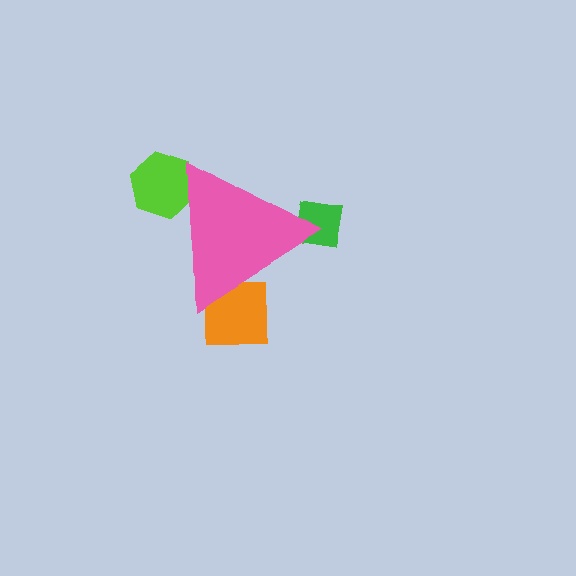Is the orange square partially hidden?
Yes, the orange square is partially hidden behind the pink triangle.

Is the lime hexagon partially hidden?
Yes, the lime hexagon is partially hidden behind the pink triangle.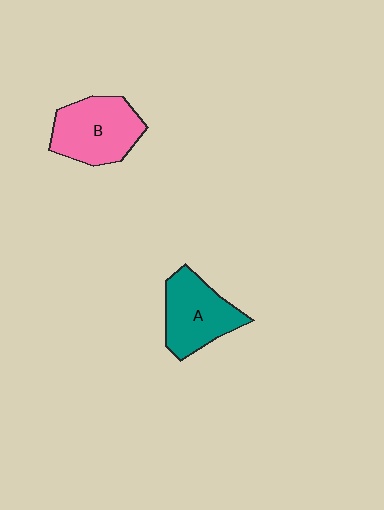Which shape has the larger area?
Shape B (pink).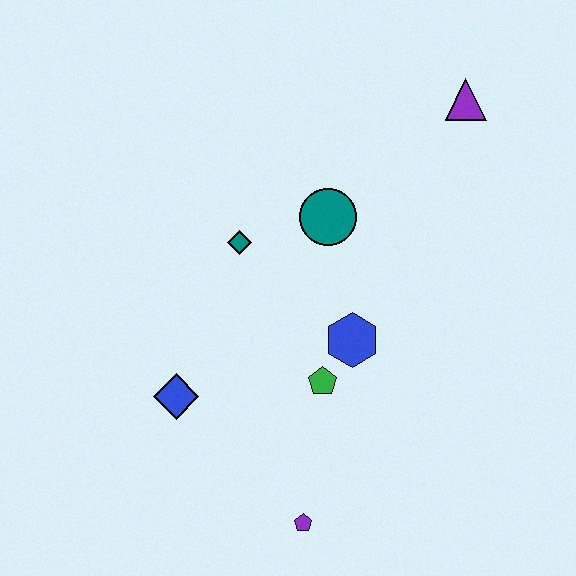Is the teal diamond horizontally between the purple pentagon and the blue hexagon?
No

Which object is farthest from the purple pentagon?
The purple triangle is farthest from the purple pentagon.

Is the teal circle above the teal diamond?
Yes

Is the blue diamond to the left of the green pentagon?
Yes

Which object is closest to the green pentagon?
The blue hexagon is closest to the green pentagon.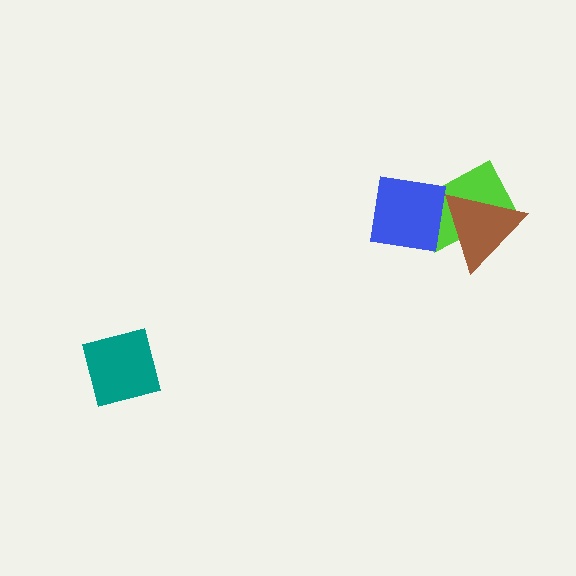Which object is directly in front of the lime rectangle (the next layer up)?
The blue square is directly in front of the lime rectangle.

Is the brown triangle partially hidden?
No, no other shape covers it.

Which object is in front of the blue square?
The brown triangle is in front of the blue square.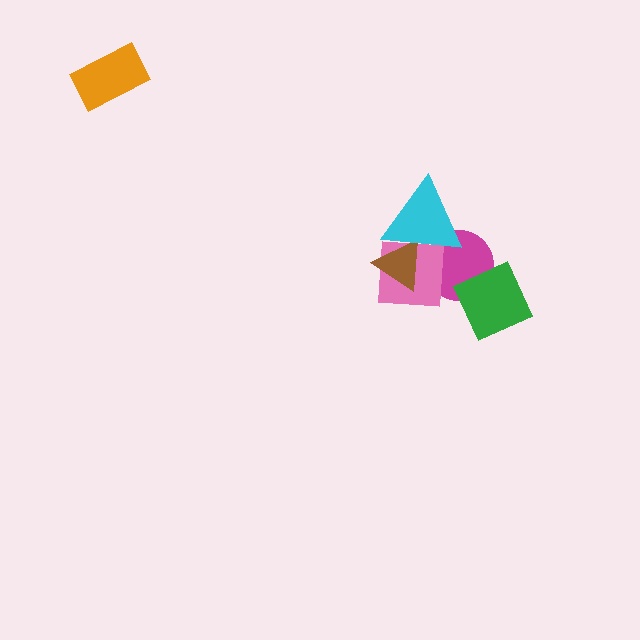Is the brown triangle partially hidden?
Yes, it is partially covered by another shape.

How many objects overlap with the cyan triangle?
3 objects overlap with the cyan triangle.